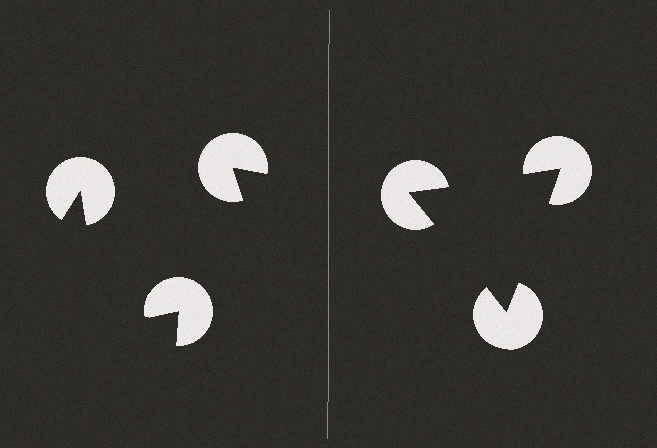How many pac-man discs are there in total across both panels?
6 — 3 on each side.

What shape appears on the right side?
An illusory triangle.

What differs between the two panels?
The pac-man discs are positioned identically on both sides; only the wedge orientations differ. On the right they align to a triangle; on the left they are misaligned.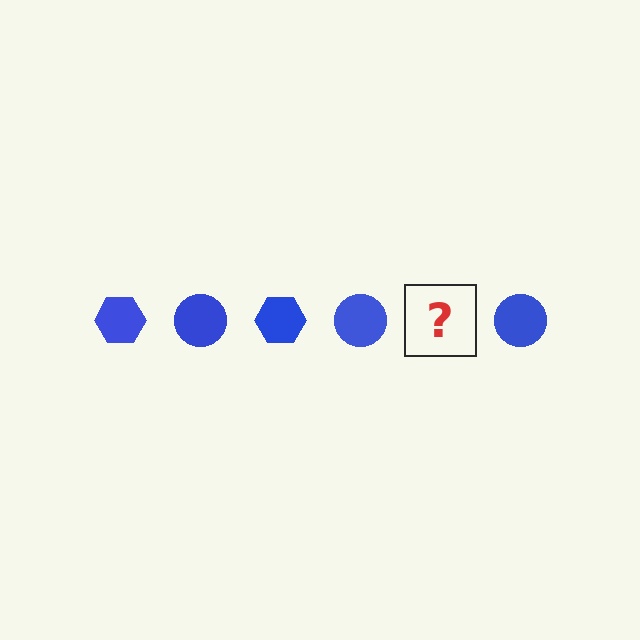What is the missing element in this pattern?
The missing element is a blue hexagon.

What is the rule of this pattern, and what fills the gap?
The rule is that the pattern cycles through hexagon, circle shapes in blue. The gap should be filled with a blue hexagon.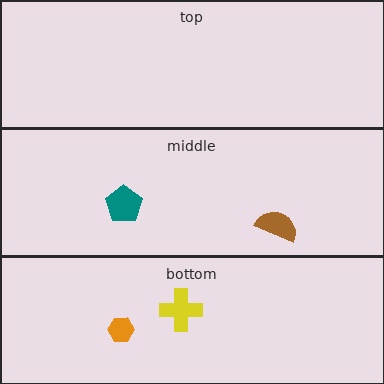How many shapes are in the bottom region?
2.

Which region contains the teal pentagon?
The middle region.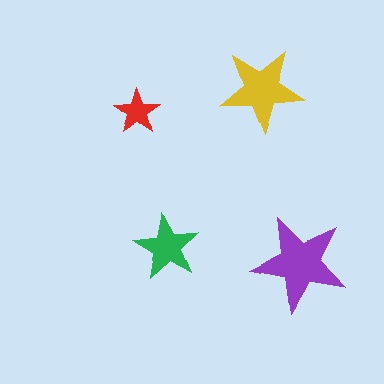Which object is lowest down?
The purple star is bottommost.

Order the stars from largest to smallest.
the purple one, the yellow one, the green one, the red one.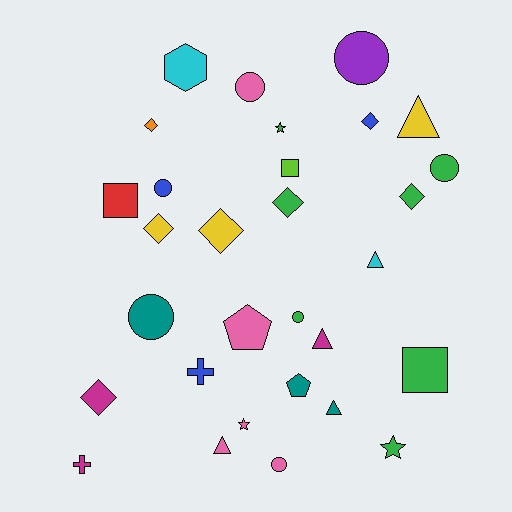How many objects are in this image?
There are 30 objects.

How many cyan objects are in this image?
There are 2 cyan objects.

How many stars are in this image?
There are 3 stars.